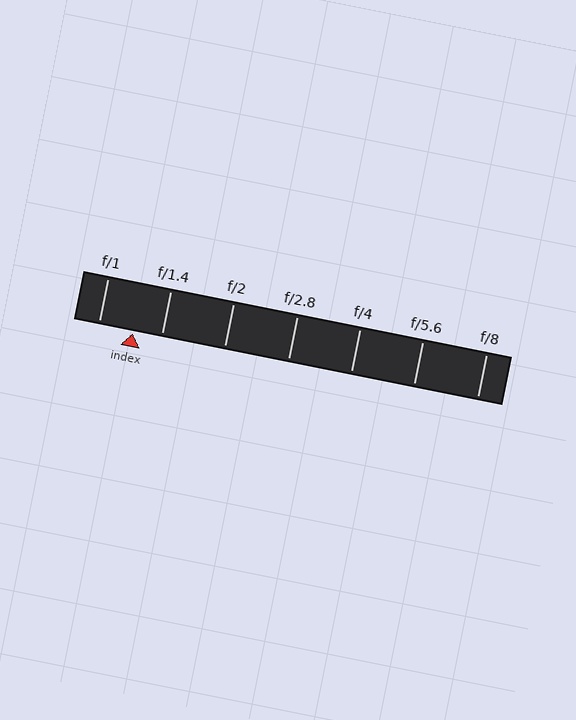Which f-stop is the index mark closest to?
The index mark is closest to f/1.4.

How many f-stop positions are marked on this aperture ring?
There are 7 f-stop positions marked.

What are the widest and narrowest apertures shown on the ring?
The widest aperture shown is f/1 and the narrowest is f/8.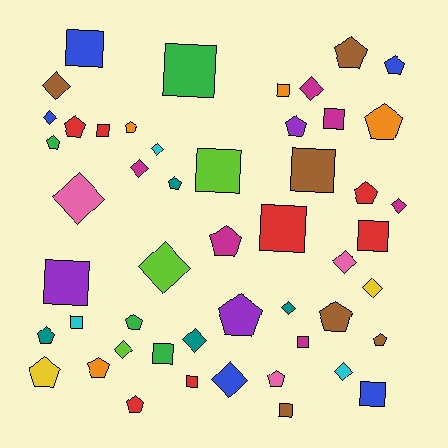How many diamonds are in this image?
There are 15 diamonds.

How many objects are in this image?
There are 50 objects.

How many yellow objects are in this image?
There are 2 yellow objects.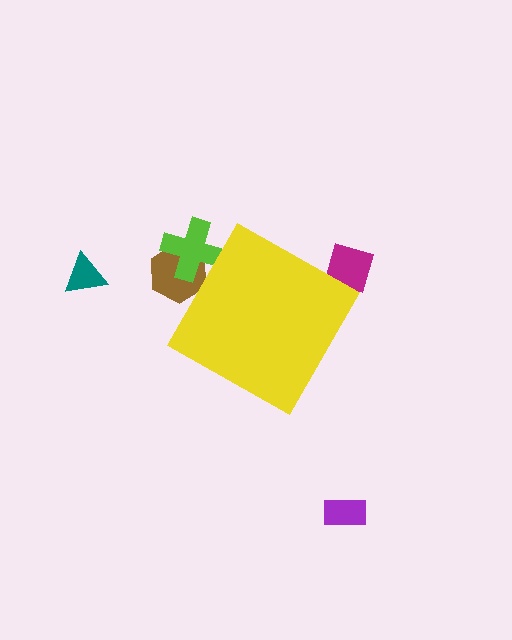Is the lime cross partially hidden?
Yes, the lime cross is partially hidden behind the yellow diamond.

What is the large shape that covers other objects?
A yellow diamond.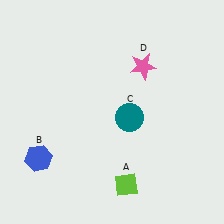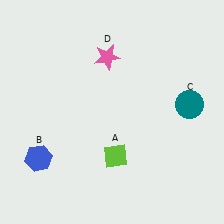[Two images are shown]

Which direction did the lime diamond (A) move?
The lime diamond (A) moved up.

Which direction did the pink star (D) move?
The pink star (D) moved left.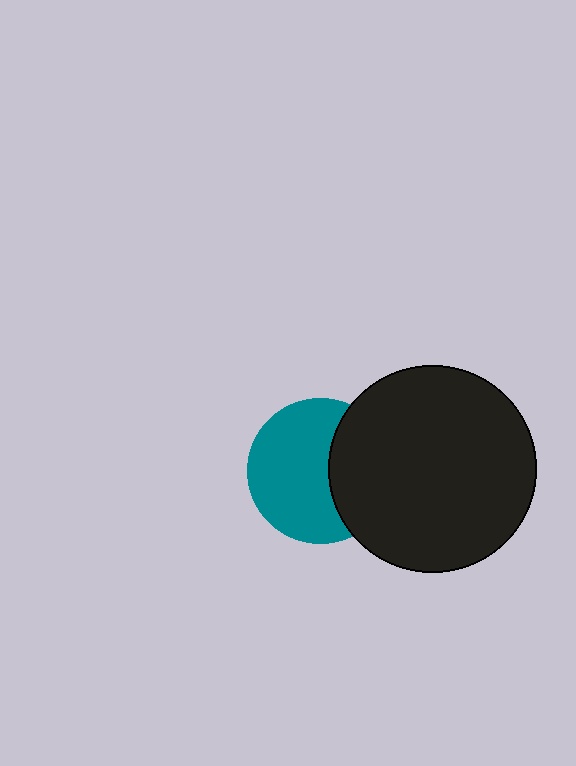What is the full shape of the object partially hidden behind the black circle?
The partially hidden object is a teal circle.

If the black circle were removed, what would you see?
You would see the complete teal circle.